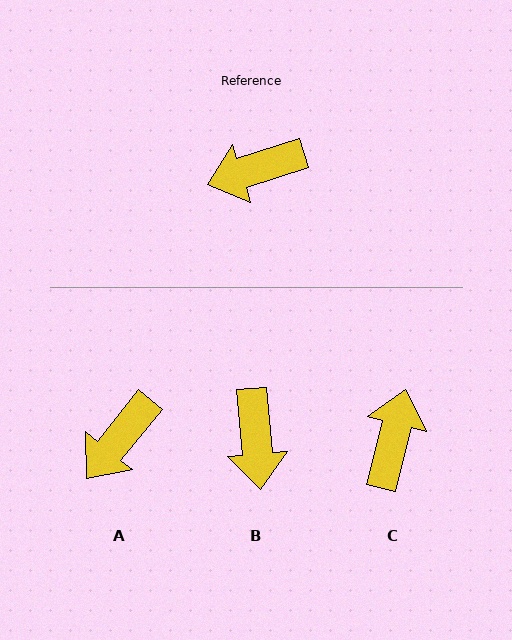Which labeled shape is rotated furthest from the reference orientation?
C, about 122 degrees away.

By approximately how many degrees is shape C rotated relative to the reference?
Approximately 122 degrees clockwise.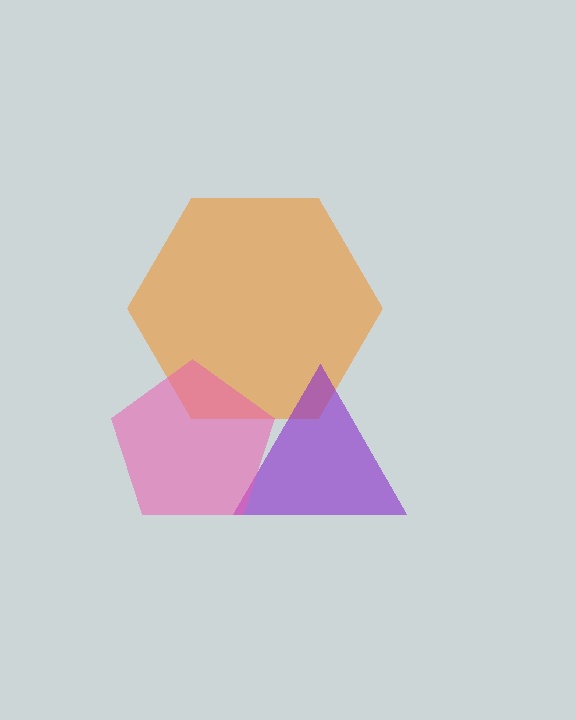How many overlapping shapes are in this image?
There are 3 overlapping shapes in the image.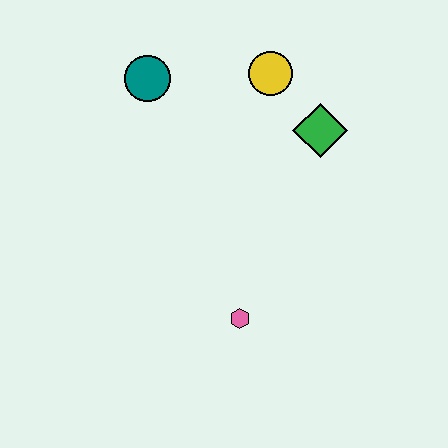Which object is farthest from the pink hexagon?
The teal circle is farthest from the pink hexagon.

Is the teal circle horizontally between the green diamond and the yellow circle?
No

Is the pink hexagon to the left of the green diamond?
Yes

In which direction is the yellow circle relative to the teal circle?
The yellow circle is to the right of the teal circle.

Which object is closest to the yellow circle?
The green diamond is closest to the yellow circle.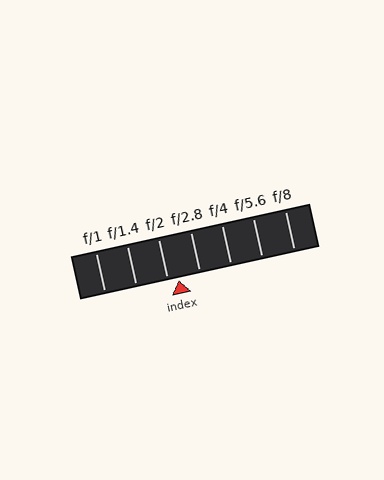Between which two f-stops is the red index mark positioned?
The index mark is between f/2 and f/2.8.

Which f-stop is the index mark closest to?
The index mark is closest to f/2.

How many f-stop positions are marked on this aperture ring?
There are 7 f-stop positions marked.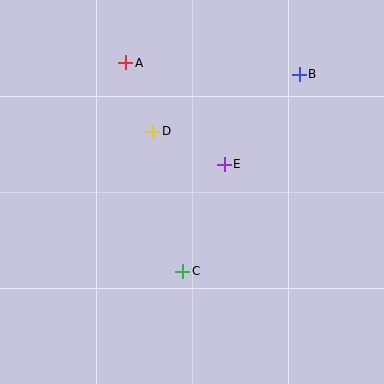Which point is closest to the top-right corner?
Point B is closest to the top-right corner.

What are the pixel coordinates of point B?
Point B is at (299, 74).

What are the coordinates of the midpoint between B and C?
The midpoint between B and C is at (241, 173).